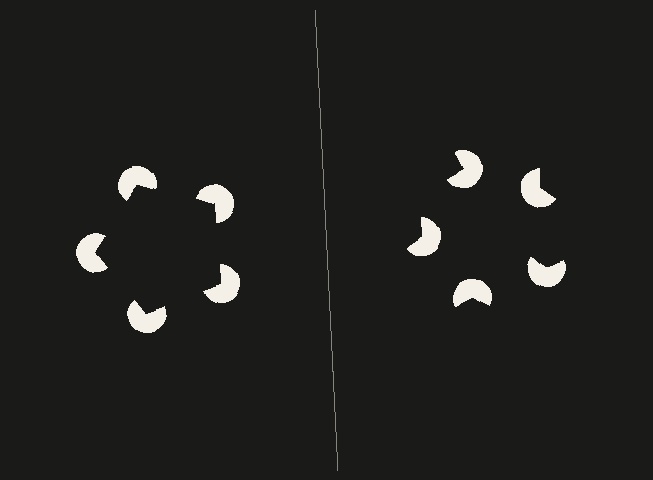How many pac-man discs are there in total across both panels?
10 — 5 on each side.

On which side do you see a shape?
An illusory pentagon appears on the left side. On the right side the wedge cuts are rotated, so no coherent shape forms.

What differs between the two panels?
The pac-man discs are positioned identically on both sides; only the wedge orientations differ. On the left they align to a pentagon; on the right they are misaligned.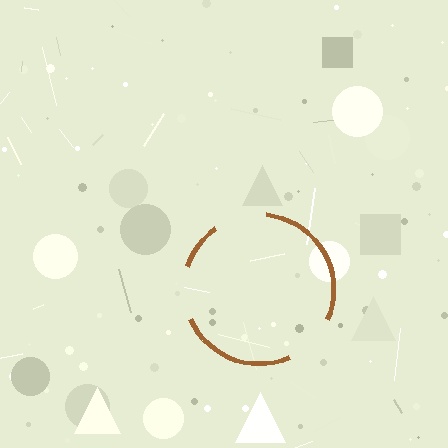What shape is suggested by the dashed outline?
The dashed outline suggests a circle.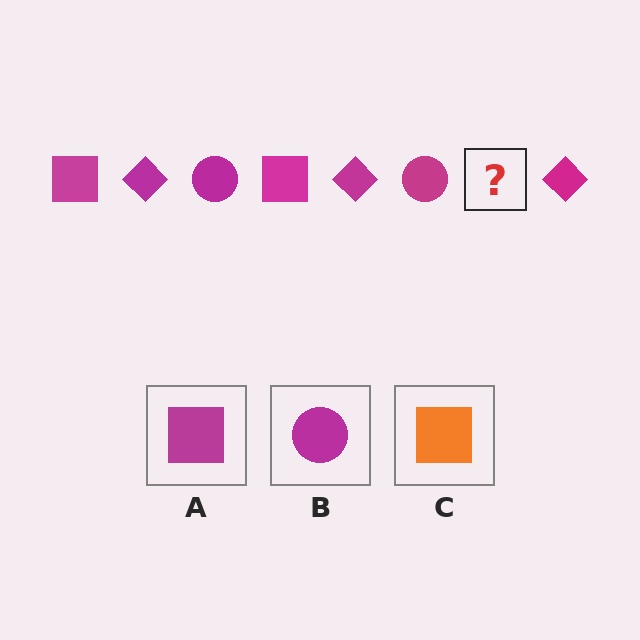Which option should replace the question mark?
Option A.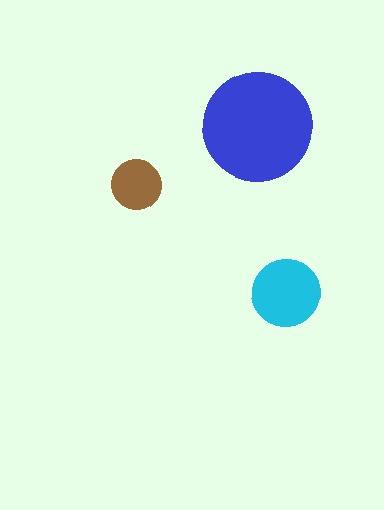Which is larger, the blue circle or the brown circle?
The blue one.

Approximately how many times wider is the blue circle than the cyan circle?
About 1.5 times wider.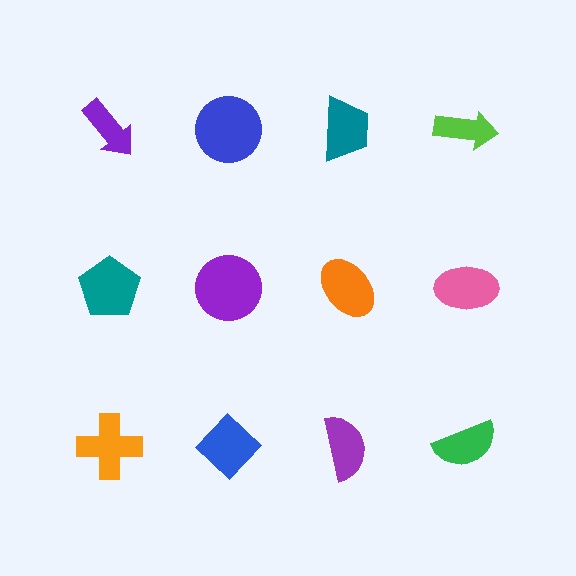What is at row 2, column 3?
An orange ellipse.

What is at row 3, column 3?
A purple semicircle.